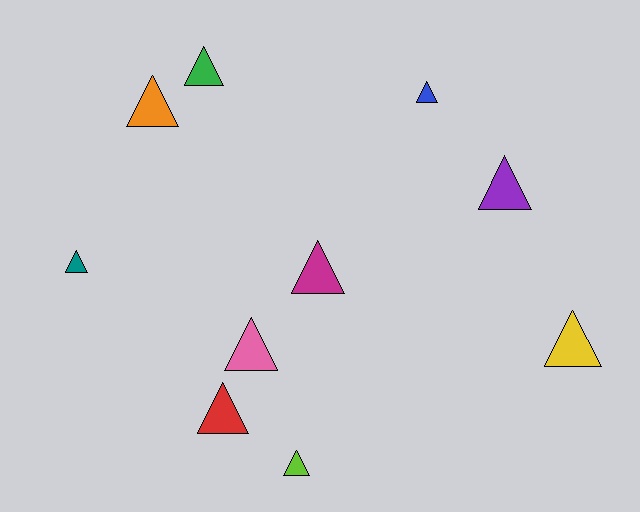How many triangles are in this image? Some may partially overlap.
There are 10 triangles.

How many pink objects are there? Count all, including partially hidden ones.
There is 1 pink object.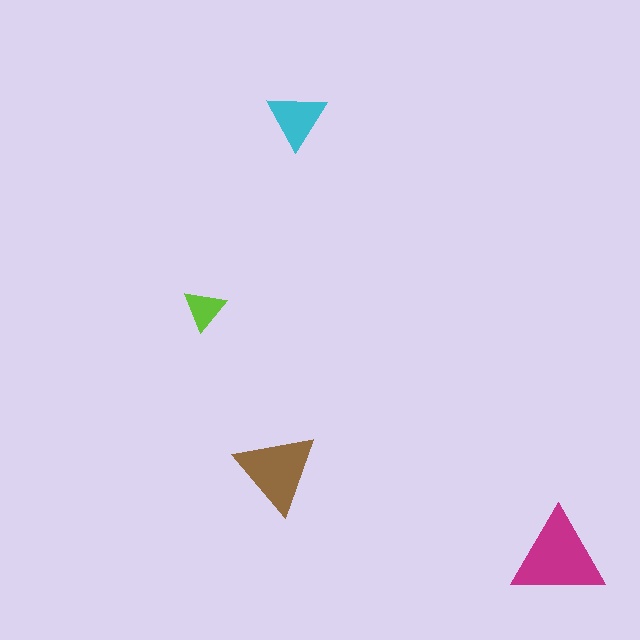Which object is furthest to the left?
The lime triangle is leftmost.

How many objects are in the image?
There are 4 objects in the image.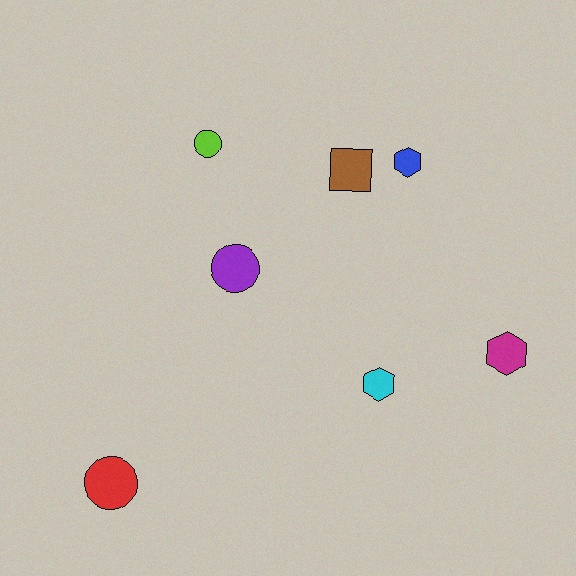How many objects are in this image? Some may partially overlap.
There are 7 objects.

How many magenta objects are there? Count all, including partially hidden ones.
There is 1 magenta object.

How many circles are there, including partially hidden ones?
There are 3 circles.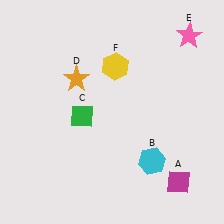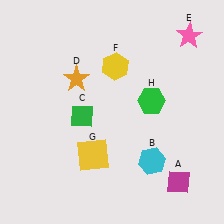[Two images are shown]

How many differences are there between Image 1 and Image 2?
There are 2 differences between the two images.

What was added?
A yellow square (G), a green hexagon (H) were added in Image 2.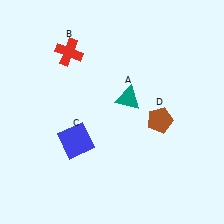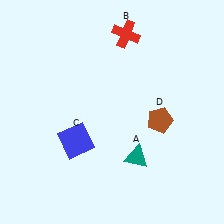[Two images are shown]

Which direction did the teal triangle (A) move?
The teal triangle (A) moved down.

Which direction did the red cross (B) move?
The red cross (B) moved right.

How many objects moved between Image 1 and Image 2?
2 objects moved between the two images.